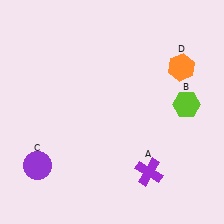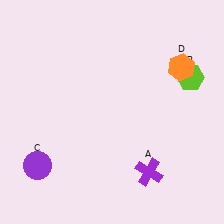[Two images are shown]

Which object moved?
The lime hexagon (B) moved up.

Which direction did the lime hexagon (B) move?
The lime hexagon (B) moved up.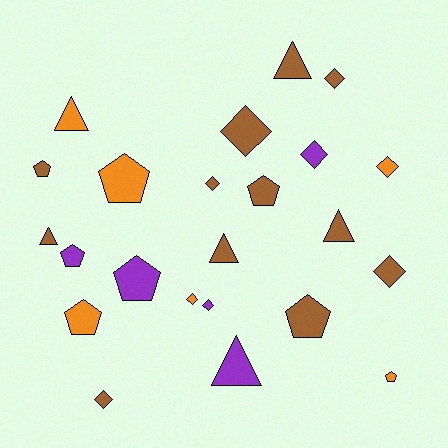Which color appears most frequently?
Brown, with 12 objects.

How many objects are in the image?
There are 23 objects.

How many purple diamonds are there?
There are 2 purple diamonds.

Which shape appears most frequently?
Diamond, with 9 objects.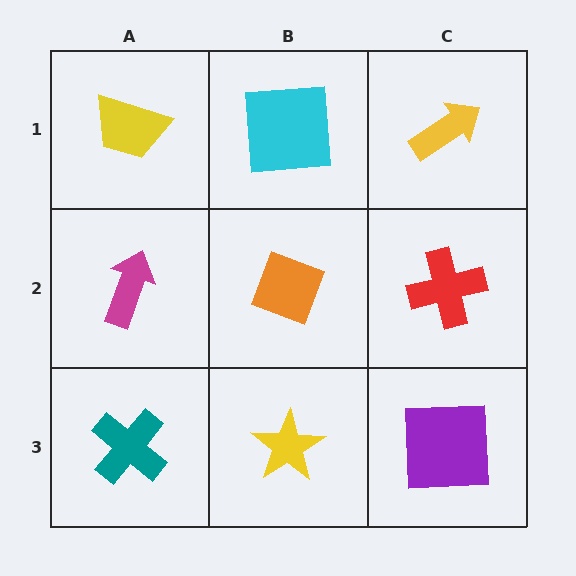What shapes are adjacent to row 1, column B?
An orange diamond (row 2, column B), a yellow trapezoid (row 1, column A), a yellow arrow (row 1, column C).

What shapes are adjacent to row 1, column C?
A red cross (row 2, column C), a cyan square (row 1, column B).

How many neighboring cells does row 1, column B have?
3.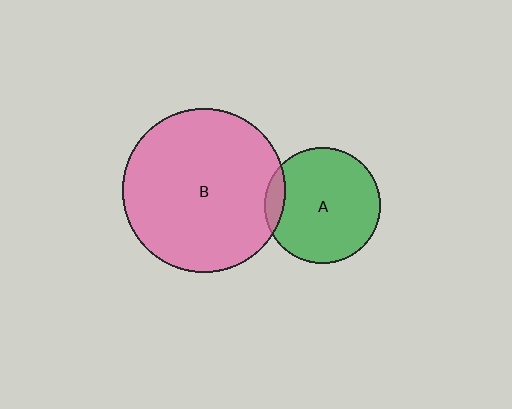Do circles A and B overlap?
Yes.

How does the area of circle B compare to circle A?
Approximately 2.0 times.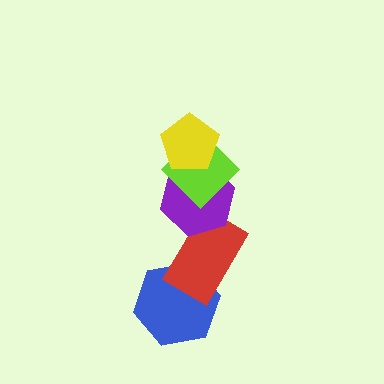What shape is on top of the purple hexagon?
The lime diamond is on top of the purple hexagon.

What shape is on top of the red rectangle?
The purple hexagon is on top of the red rectangle.